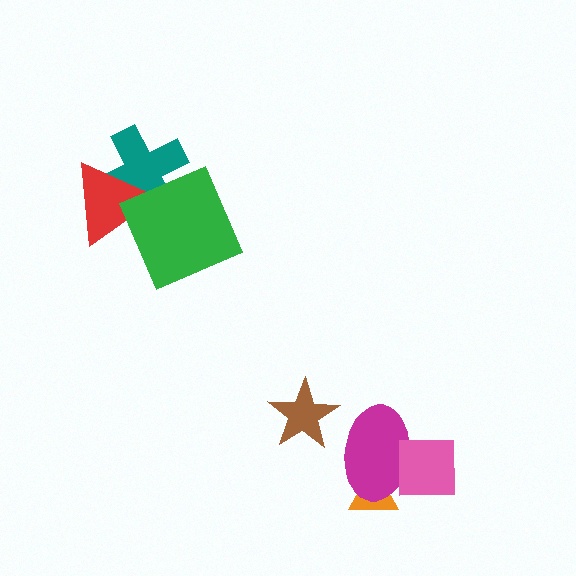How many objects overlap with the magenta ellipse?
2 objects overlap with the magenta ellipse.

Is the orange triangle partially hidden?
Yes, it is partially covered by another shape.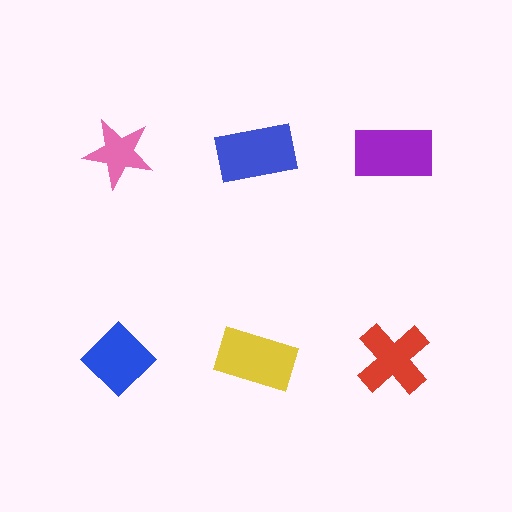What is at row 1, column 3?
A purple rectangle.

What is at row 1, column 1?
A pink star.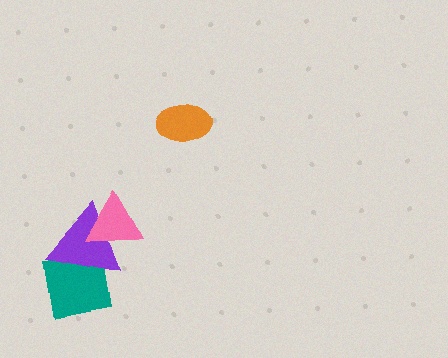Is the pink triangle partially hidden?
No, no other shape covers it.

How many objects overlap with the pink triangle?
1 object overlaps with the pink triangle.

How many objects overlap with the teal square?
1 object overlaps with the teal square.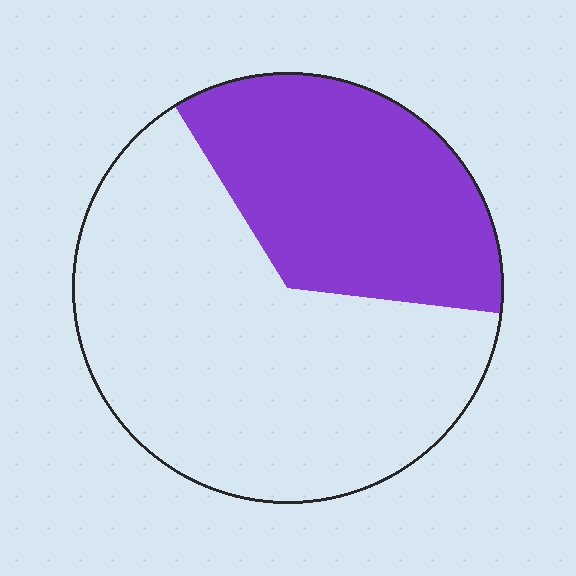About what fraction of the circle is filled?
About three eighths (3/8).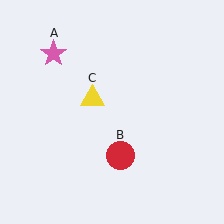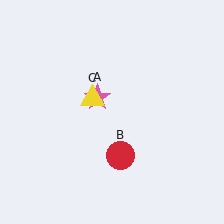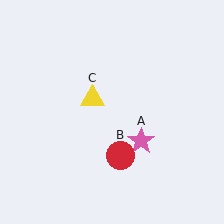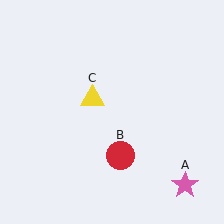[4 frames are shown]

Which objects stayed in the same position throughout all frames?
Red circle (object B) and yellow triangle (object C) remained stationary.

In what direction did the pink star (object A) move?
The pink star (object A) moved down and to the right.